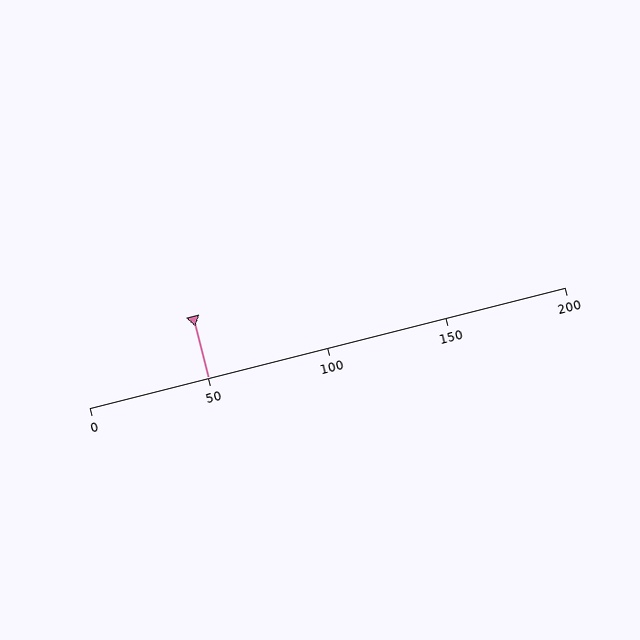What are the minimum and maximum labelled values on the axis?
The axis runs from 0 to 200.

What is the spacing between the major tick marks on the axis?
The major ticks are spaced 50 apart.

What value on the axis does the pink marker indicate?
The marker indicates approximately 50.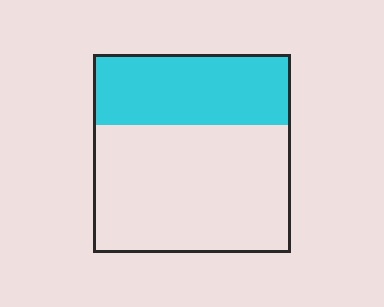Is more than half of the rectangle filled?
No.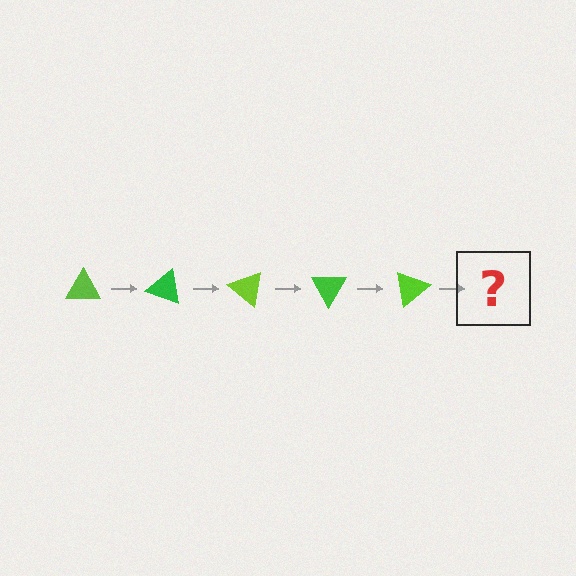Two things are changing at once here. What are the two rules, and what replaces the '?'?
The two rules are that it rotates 20 degrees each step and the color cycles through lime and green. The '?' should be a green triangle, rotated 100 degrees from the start.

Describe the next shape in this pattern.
It should be a green triangle, rotated 100 degrees from the start.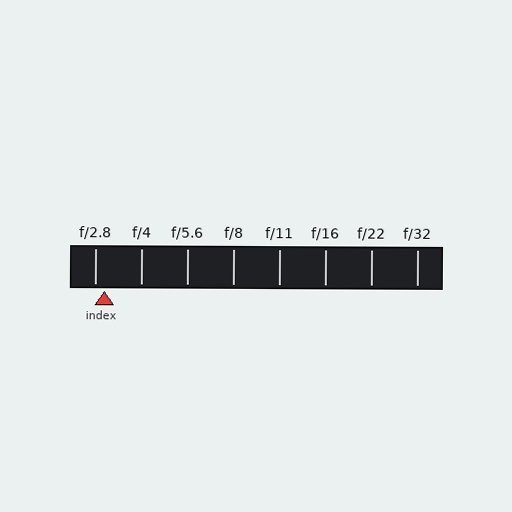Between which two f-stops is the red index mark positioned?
The index mark is between f/2.8 and f/4.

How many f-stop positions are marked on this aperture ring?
There are 8 f-stop positions marked.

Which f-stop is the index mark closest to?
The index mark is closest to f/2.8.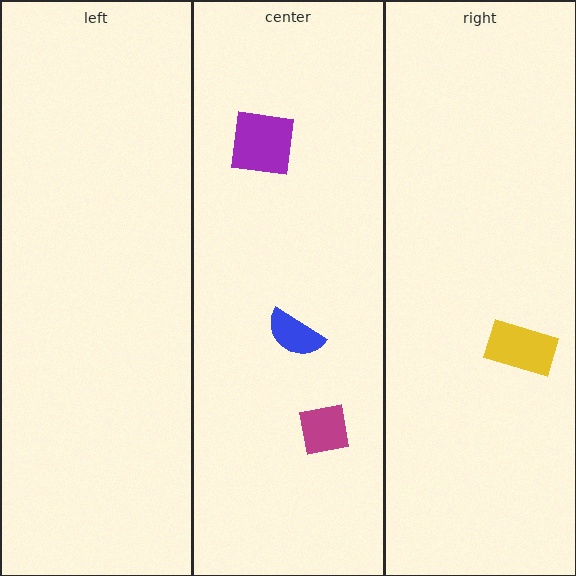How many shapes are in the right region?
1.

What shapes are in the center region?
The blue semicircle, the magenta square, the purple square.